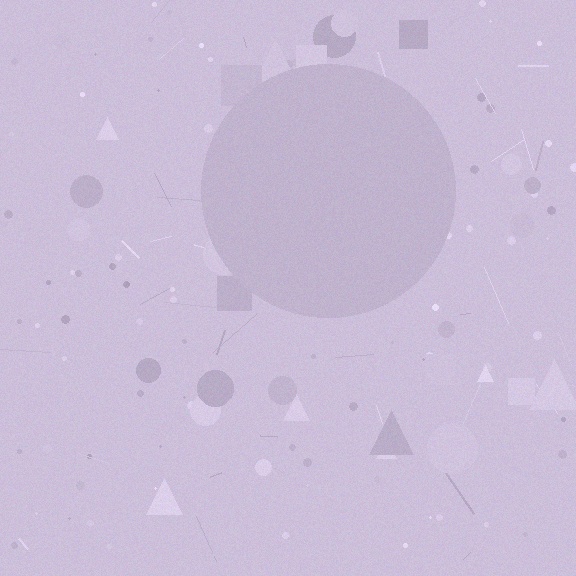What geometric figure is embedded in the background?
A circle is embedded in the background.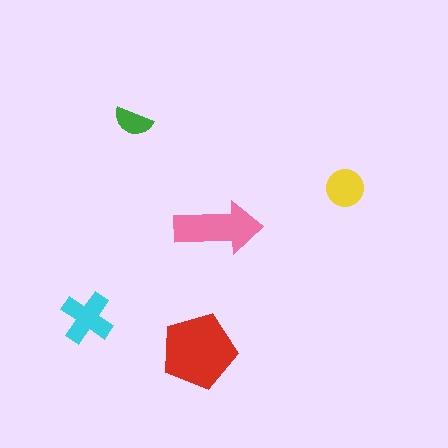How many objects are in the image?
There are 5 objects in the image.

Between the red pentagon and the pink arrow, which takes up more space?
The red pentagon.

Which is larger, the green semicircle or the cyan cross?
The cyan cross.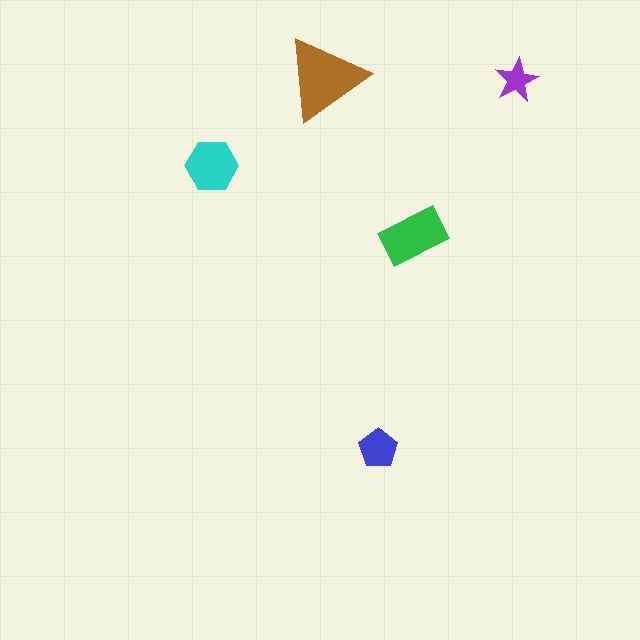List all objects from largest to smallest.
The brown triangle, the green rectangle, the cyan hexagon, the blue pentagon, the purple star.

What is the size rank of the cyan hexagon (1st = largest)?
3rd.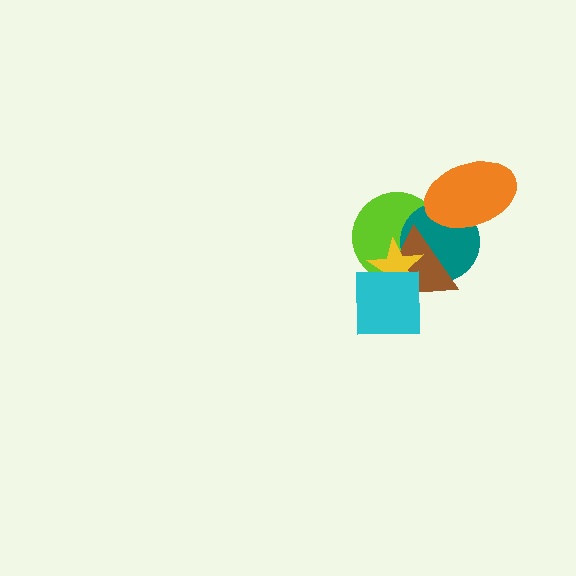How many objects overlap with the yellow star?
4 objects overlap with the yellow star.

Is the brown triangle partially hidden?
Yes, it is partially covered by another shape.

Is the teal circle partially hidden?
Yes, it is partially covered by another shape.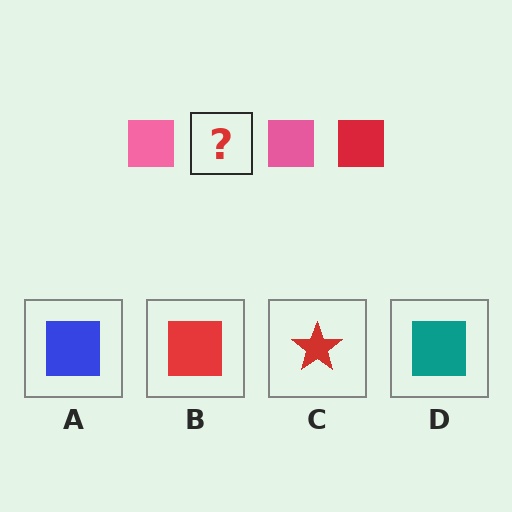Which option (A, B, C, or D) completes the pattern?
B.